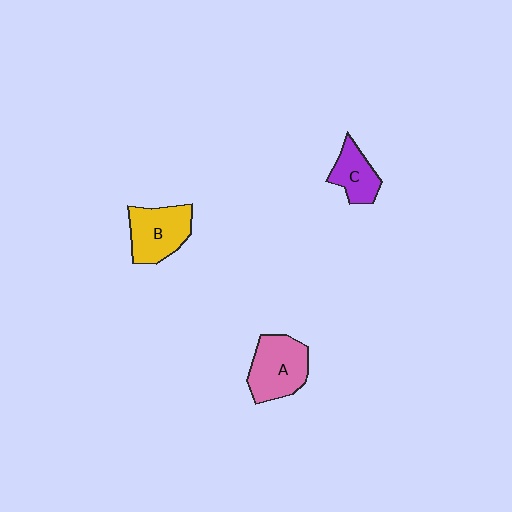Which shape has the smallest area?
Shape C (purple).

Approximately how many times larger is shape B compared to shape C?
Approximately 1.4 times.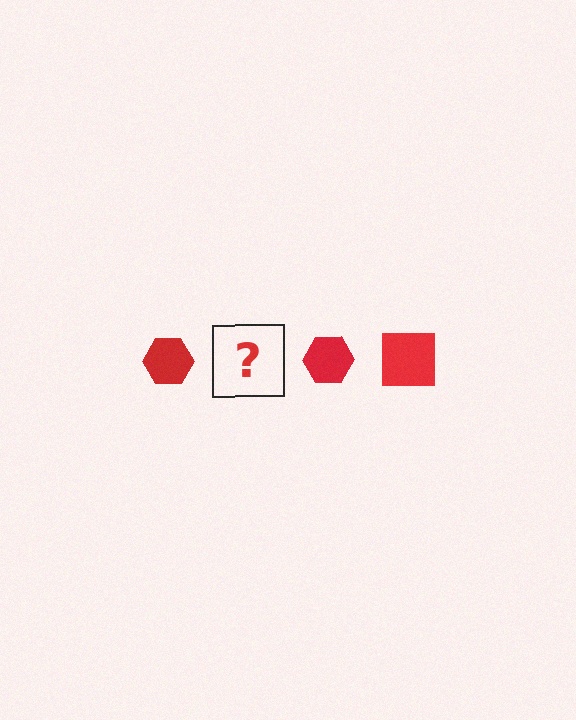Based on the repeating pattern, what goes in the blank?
The blank should be a red square.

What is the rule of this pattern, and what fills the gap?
The rule is that the pattern cycles through hexagon, square shapes in red. The gap should be filled with a red square.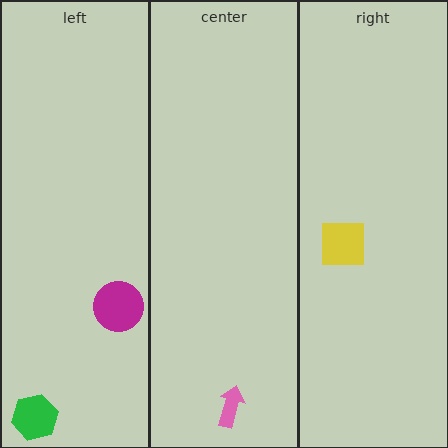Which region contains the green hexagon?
The left region.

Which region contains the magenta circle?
The left region.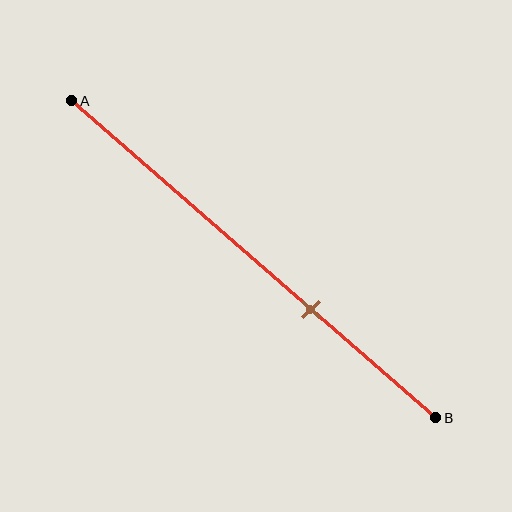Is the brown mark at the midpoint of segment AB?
No, the mark is at about 65% from A, not at the 50% midpoint.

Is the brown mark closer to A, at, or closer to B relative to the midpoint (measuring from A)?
The brown mark is closer to point B than the midpoint of segment AB.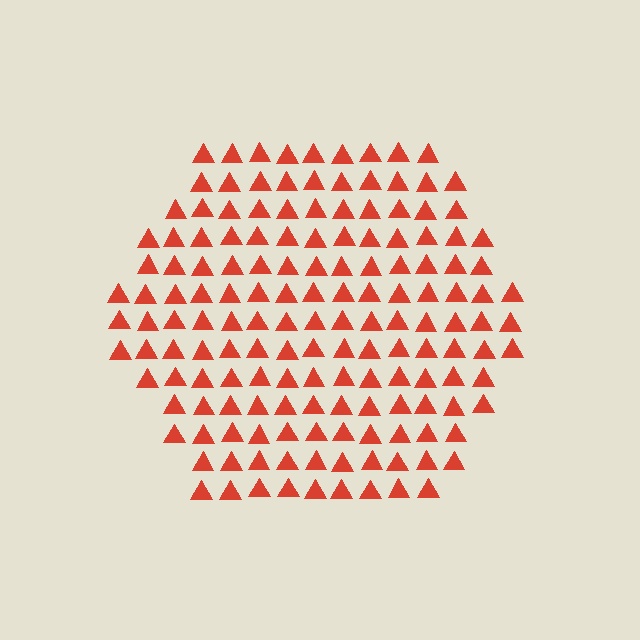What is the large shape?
The large shape is a hexagon.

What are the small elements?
The small elements are triangles.